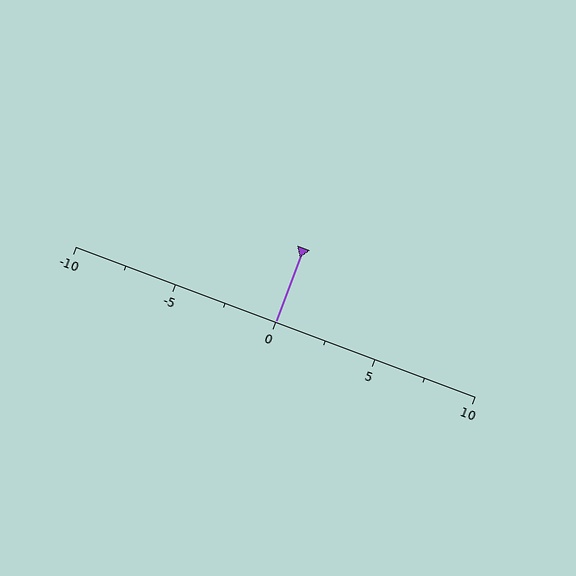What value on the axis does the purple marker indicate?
The marker indicates approximately 0.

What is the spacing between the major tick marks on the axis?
The major ticks are spaced 5 apart.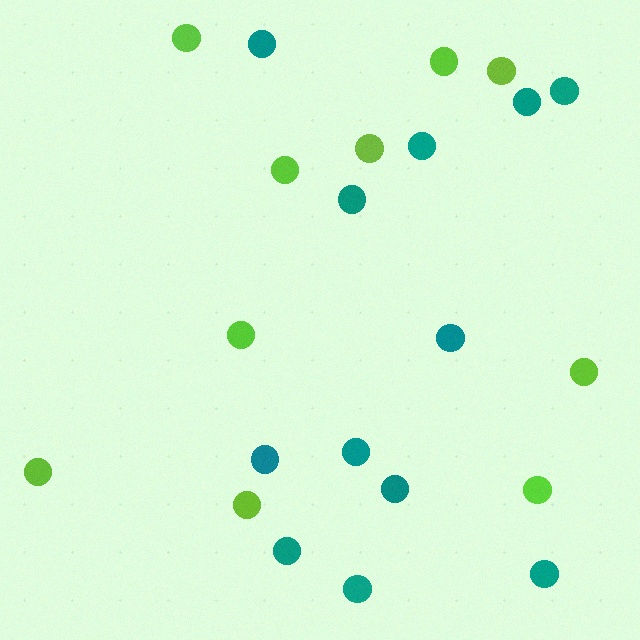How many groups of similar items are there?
There are 2 groups: one group of teal circles (12) and one group of lime circles (10).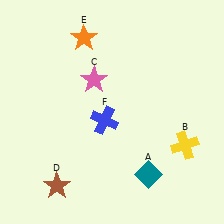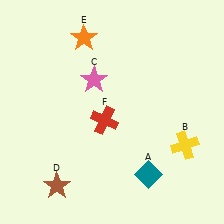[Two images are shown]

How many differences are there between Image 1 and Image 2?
There is 1 difference between the two images.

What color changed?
The cross (F) changed from blue in Image 1 to red in Image 2.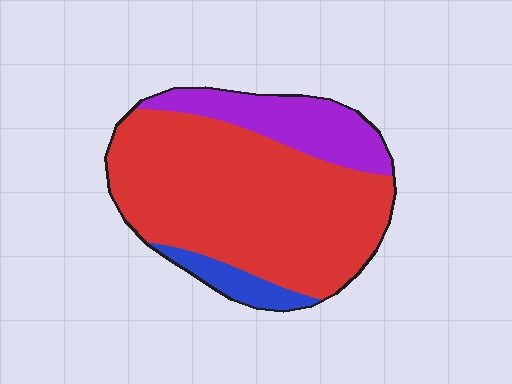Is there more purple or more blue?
Purple.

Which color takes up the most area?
Red, at roughly 70%.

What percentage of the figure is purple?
Purple takes up between a sixth and a third of the figure.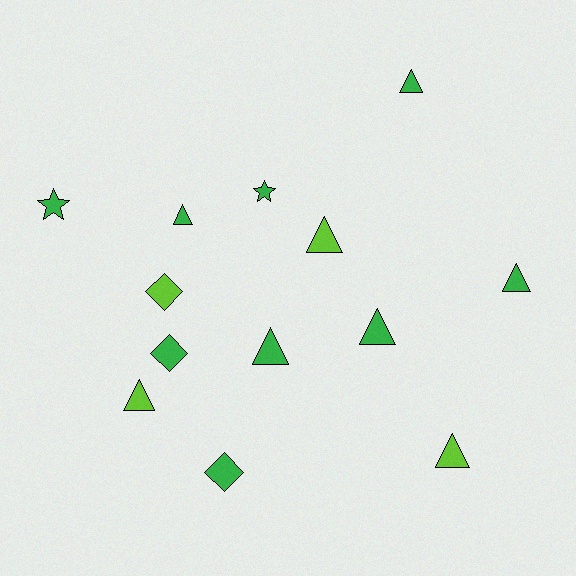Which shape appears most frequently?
Triangle, with 8 objects.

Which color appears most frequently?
Green, with 9 objects.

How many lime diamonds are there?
There is 1 lime diamond.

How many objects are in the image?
There are 13 objects.